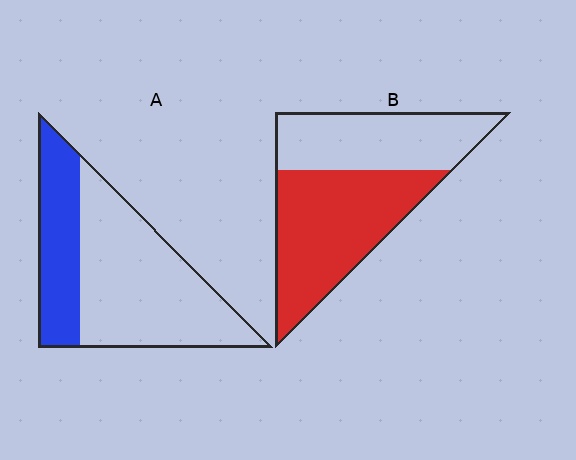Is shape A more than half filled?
No.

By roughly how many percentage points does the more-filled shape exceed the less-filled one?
By roughly 25 percentage points (B over A).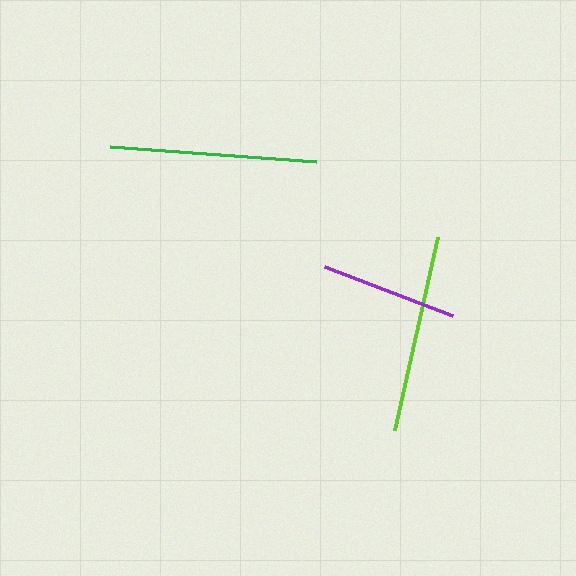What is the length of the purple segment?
The purple segment is approximately 137 pixels long.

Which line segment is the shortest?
The purple line is the shortest at approximately 137 pixels.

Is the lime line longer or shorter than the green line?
The green line is longer than the lime line.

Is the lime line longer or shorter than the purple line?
The lime line is longer than the purple line.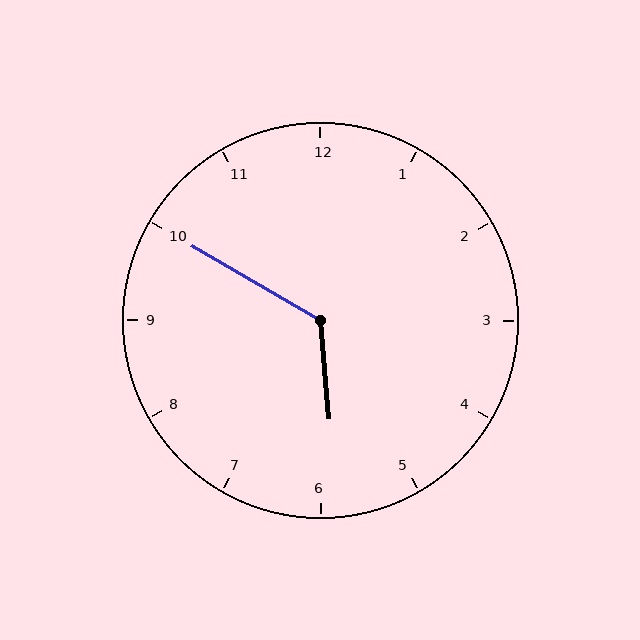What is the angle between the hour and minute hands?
Approximately 125 degrees.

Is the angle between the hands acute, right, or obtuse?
It is obtuse.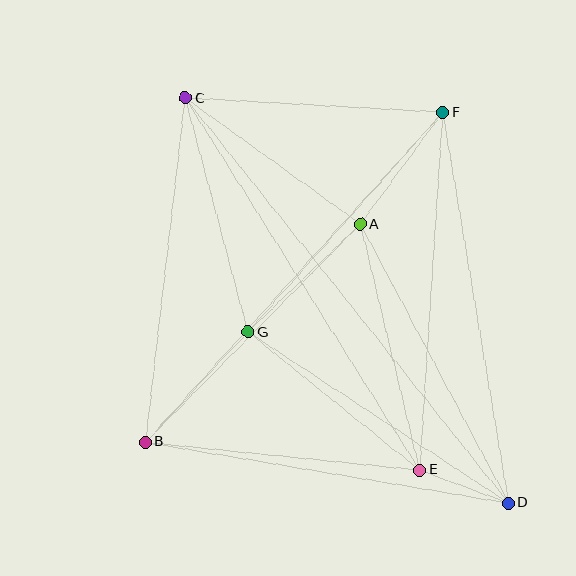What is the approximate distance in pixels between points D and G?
The distance between D and G is approximately 311 pixels.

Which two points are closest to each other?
Points D and E are closest to each other.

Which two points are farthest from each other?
Points C and D are farthest from each other.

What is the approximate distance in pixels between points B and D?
The distance between B and D is approximately 369 pixels.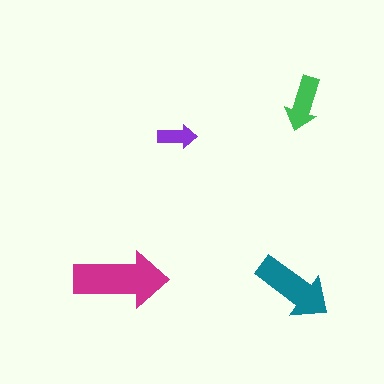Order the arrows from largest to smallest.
the magenta one, the teal one, the green one, the purple one.